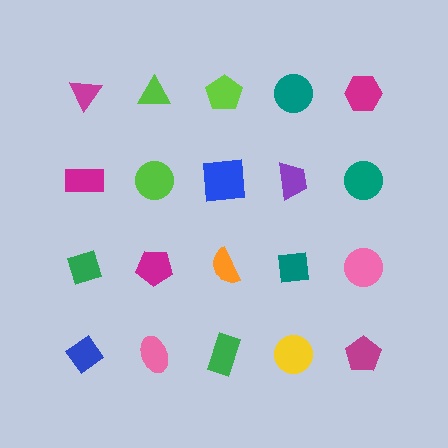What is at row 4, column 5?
A magenta pentagon.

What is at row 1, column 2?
A lime triangle.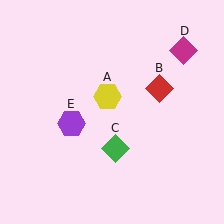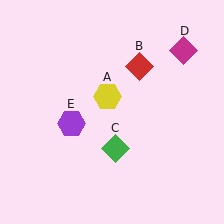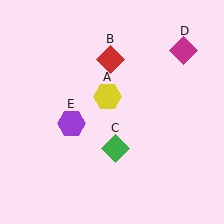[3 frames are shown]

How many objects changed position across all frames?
1 object changed position: red diamond (object B).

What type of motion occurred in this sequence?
The red diamond (object B) rotated counterclockwise around the center of the scene.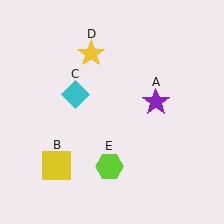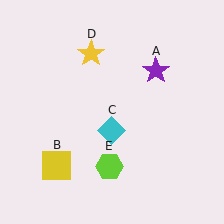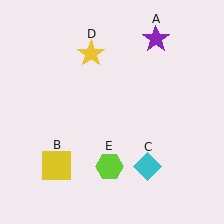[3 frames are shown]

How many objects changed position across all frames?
2 objects changed position: purple star (object A), cyan diamond (object C).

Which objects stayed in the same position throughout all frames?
Yellow square (object B) and yellow star (object D) and lime hexagon (object E) remained stationary.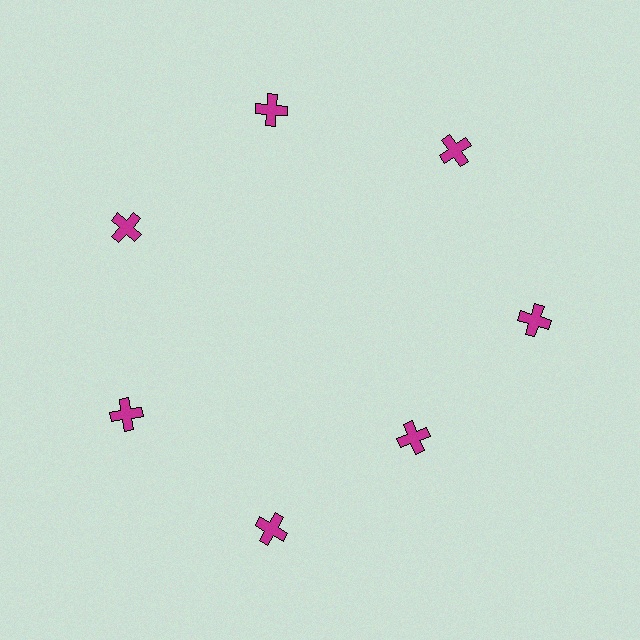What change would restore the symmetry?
The symmetry would be restored by moving it outward, back onto the ring so that all 7 crosses sit at equal angles and equal distance from the center.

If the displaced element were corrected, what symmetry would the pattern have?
It would have 7-fold rotational symmetry — the pattern would map onto itself every 51 degrees.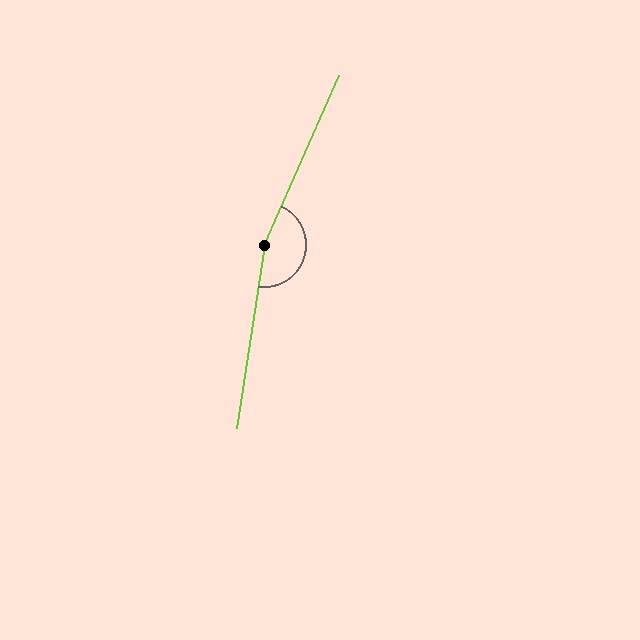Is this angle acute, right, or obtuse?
It is obtuse.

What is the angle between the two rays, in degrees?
Approximately 165 degrees.